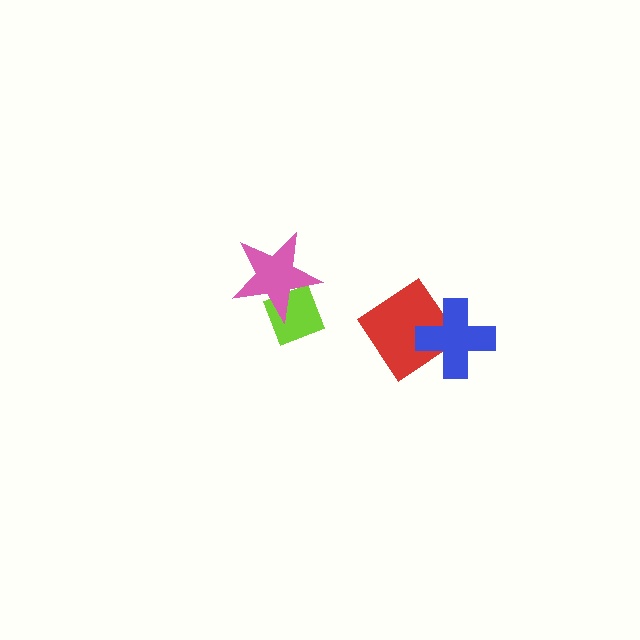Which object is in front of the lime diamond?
The pink star is in front of the lime diamond.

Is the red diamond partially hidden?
Yes, it is partially covered by another shape.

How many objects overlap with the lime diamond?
1 object overlaps with the lime diamond.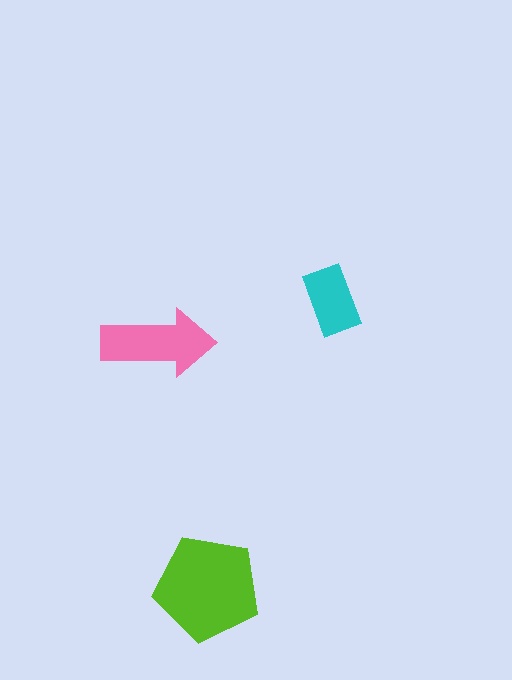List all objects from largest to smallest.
The lime pentagon, the pink arrow, the cyan rectangle.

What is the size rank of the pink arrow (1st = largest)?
2nd.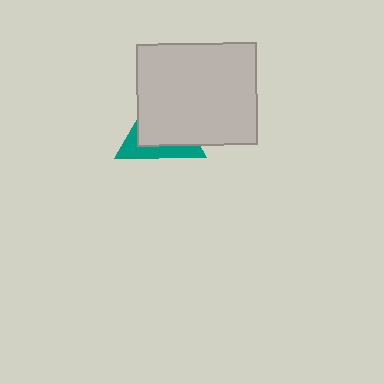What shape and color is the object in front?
The object in front is a light gray rectangle.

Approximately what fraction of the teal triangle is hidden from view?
Roughly 67% of the teal triangle is hidden behind the light gray rectangle.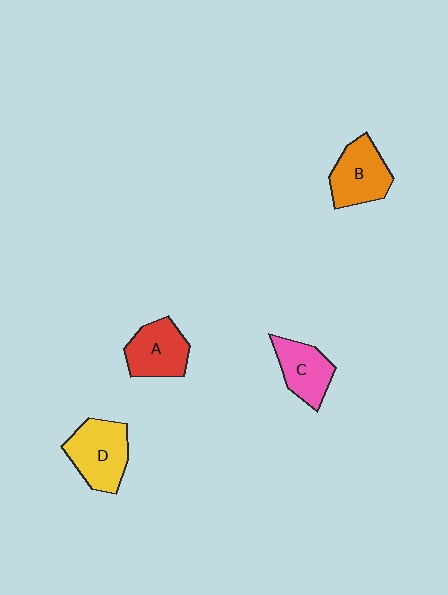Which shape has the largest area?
Shape D (yellow).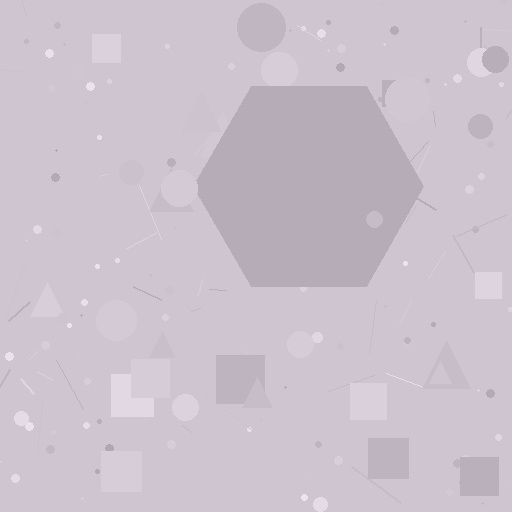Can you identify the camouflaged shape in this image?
The camouflaged shape is a hexagon.